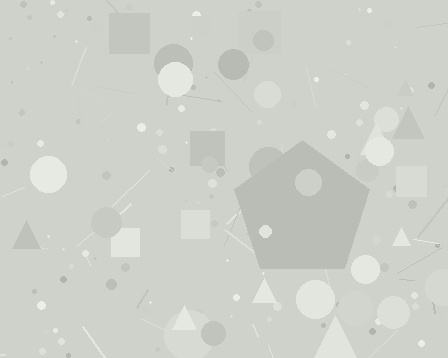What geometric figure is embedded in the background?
A pentagon is embedded in the background.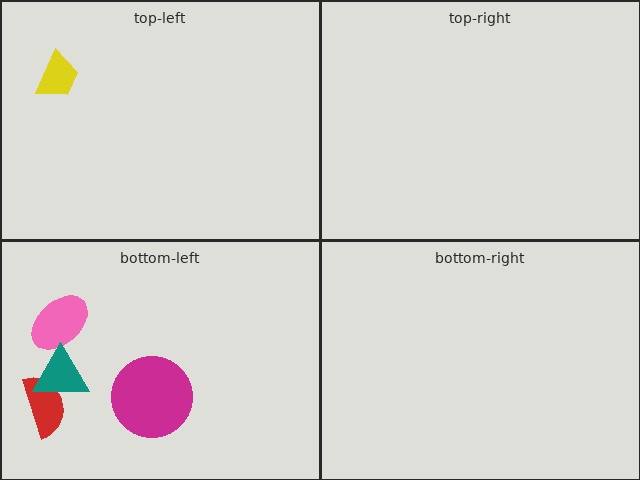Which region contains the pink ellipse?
The bottom-left region.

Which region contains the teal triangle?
The bottom-left region.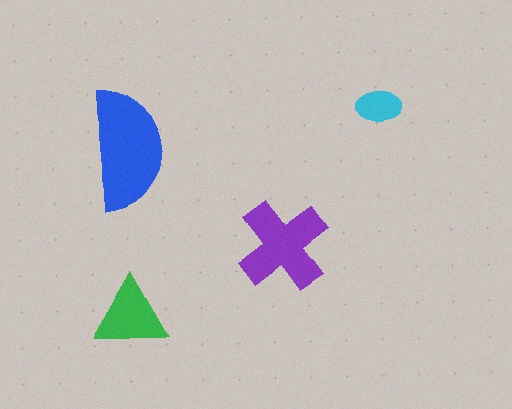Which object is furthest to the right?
The cyan ellipse is rightmost.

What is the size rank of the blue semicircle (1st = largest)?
1st.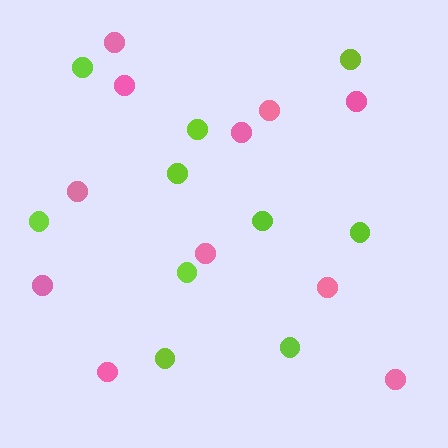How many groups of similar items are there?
There are 2 groups: one group of lime circles (10) and one group of pink circles (11).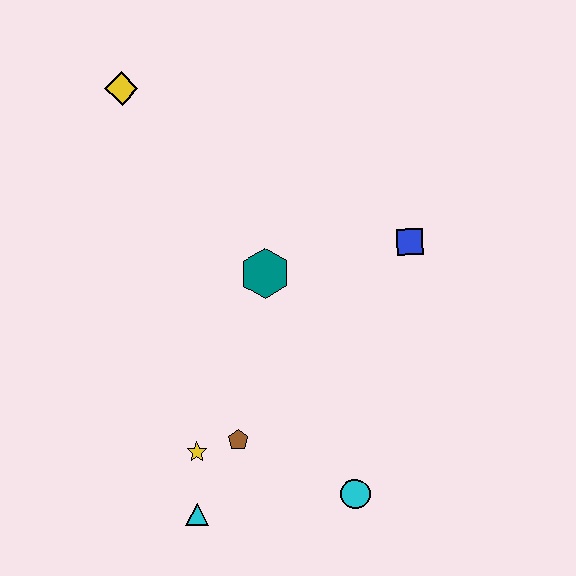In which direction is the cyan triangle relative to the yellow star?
The cyan triangle is below the yellow star.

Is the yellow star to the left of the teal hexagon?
Yes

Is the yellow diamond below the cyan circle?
No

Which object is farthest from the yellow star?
The yellow diamond is farthest from the yellow star.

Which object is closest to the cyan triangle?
The yellow star is closest to the cyan triangle.